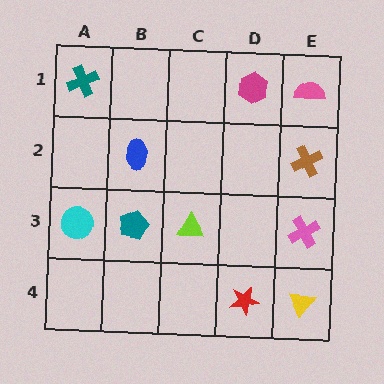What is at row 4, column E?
A yellow triangle.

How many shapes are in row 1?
3 shapes.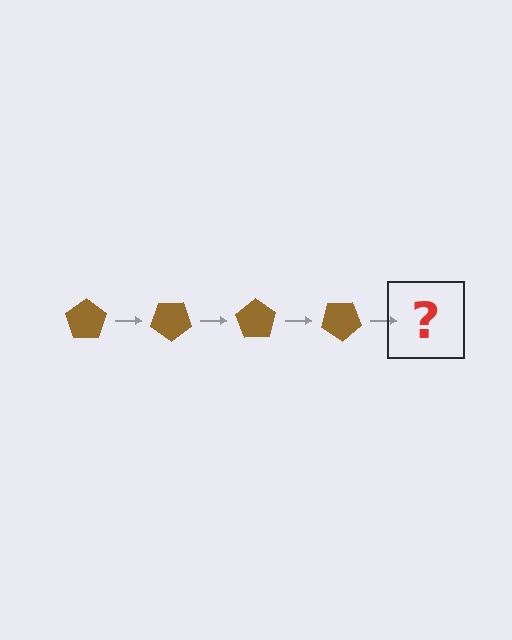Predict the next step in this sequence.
The next step is a brown pentagon rotated 140 degrees.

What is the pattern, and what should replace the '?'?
The pattern is that the pentagon rotates 35 degrees each step. The '?' should be a brown pentagon rotated 140 degrees.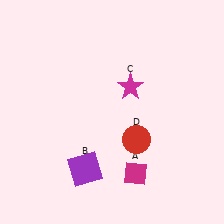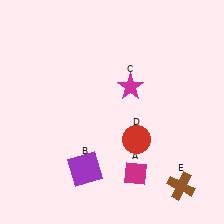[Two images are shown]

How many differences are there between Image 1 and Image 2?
There is 1 difference between the two images.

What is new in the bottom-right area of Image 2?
A brown cross (E) was added in the bottom-right area of Image 2.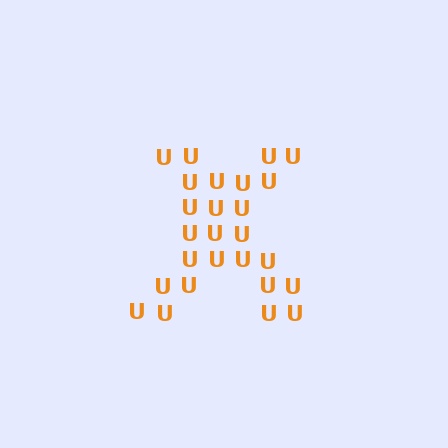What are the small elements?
The small elements are letter U's.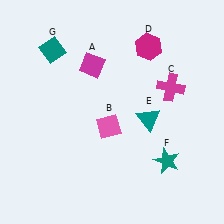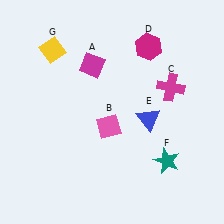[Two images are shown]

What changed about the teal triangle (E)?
In Image 1, E is teal. In Image 2, it changed to blue.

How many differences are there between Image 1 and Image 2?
There are 2 differences between the two images.